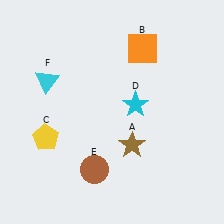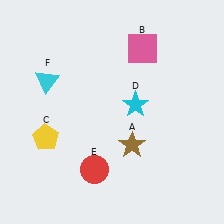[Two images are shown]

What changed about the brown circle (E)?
In Image 1, E is brown. In Image 2, it changed to red.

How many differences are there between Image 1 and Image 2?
There are 2 differences between the two images.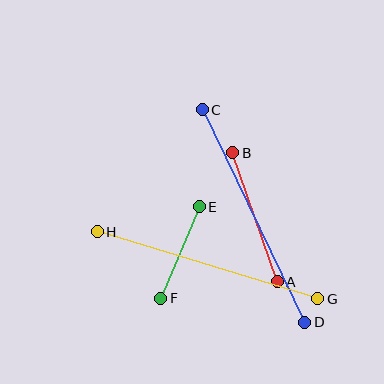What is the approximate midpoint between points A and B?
The midpoint is at approximately (255, 217) pixels.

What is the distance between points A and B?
The distance is approximately 136 pixels.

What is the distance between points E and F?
The distance is approximately 99 pixels.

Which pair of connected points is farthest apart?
Points C and D are farthest apart.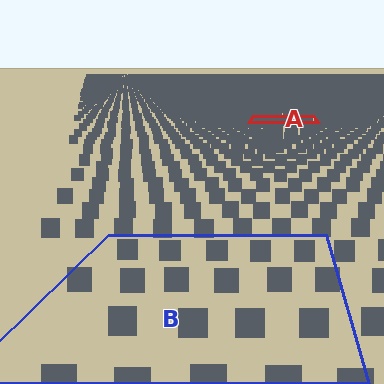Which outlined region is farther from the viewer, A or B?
Region A is farther from the viewer — the texture elements inside it appear smaller and more densely packed.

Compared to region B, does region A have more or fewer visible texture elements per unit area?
Region A has more texture elements per unit area — they are packed more densely because it is farther away.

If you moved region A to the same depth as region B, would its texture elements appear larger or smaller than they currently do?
They would appear larger. At a closer depth, the same texture elements are projected at a bigger on-screen size.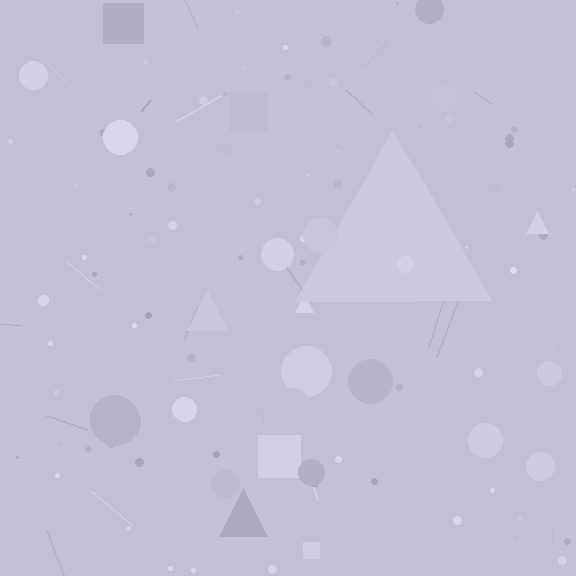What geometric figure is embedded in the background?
A triangle is embedded in the background.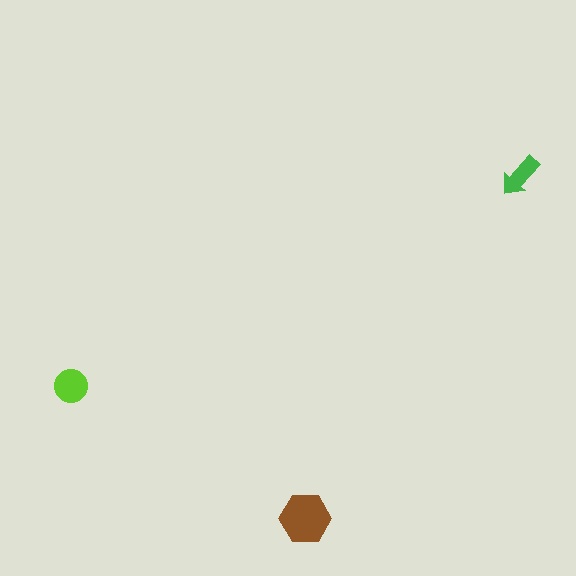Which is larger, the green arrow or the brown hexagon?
The brown hexagon.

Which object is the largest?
The brown hexagon.